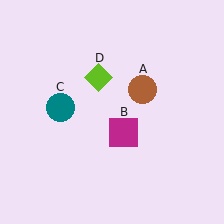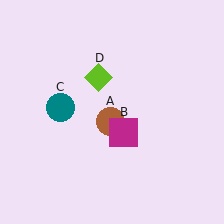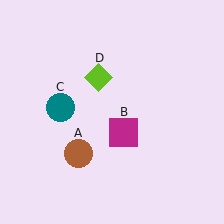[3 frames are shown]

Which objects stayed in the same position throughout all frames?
Magenta square (object B) and teal circle (object C) and lime diamond (object D) remained stationary.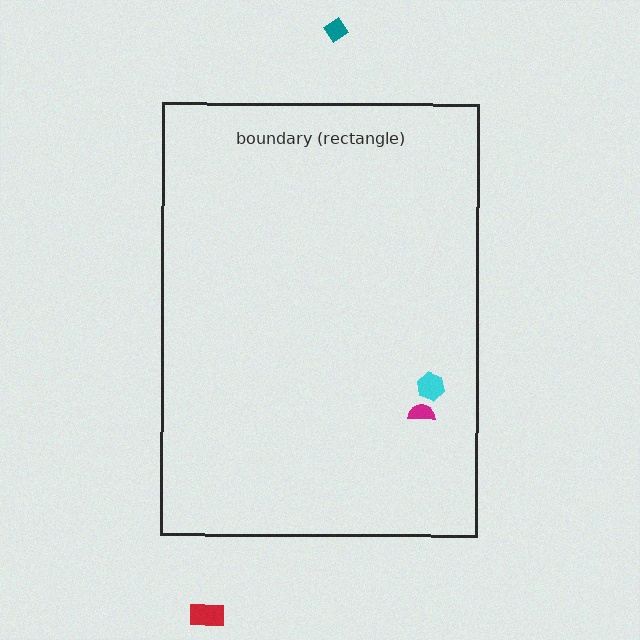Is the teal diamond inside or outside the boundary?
Outside.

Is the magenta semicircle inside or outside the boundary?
Inside.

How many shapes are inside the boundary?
2 inside, 2 outside.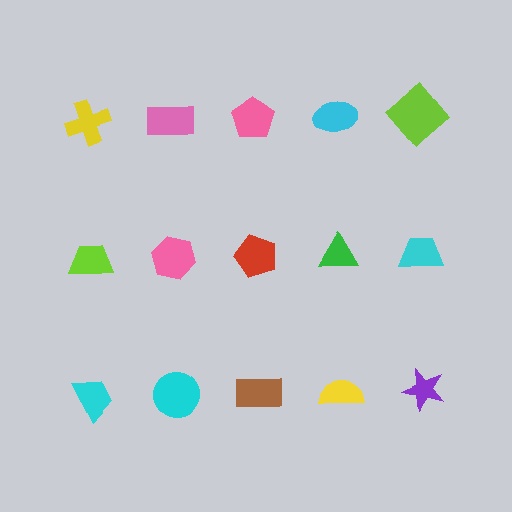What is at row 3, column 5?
A purple star.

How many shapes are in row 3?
5 shapes.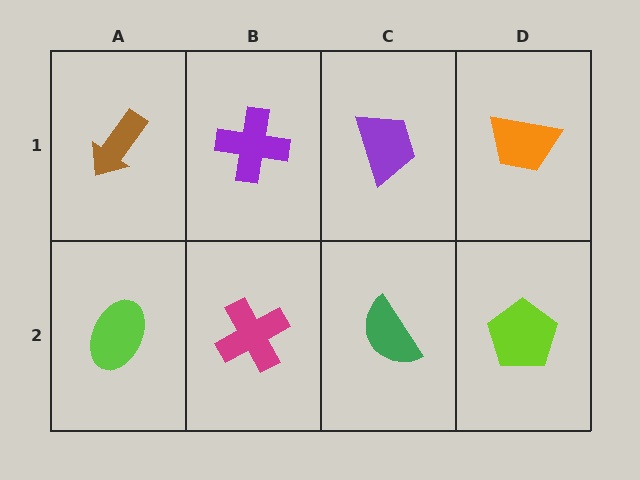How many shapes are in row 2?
4 shapes.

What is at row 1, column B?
A purple cross.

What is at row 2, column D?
A lime pentagon.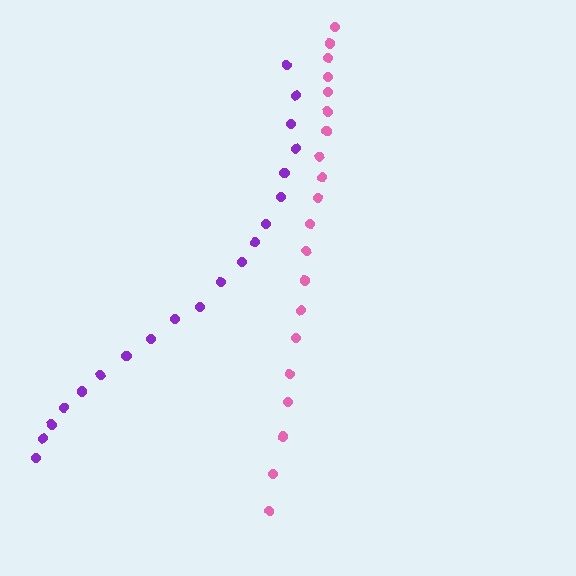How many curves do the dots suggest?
There are 2 distinct paths.